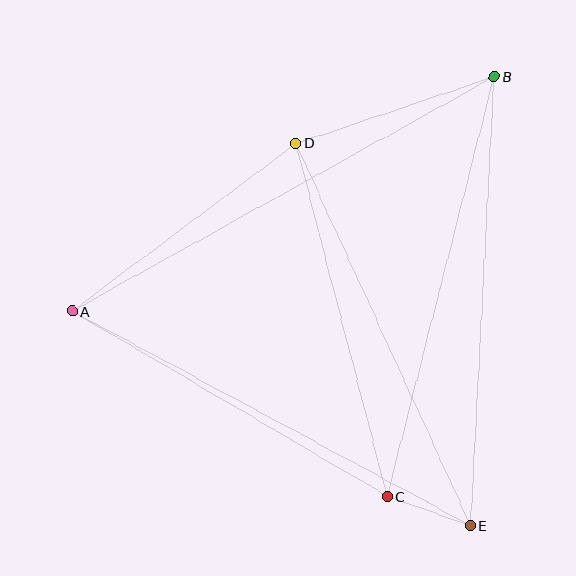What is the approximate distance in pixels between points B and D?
The distance between B and D is approximately 209 pixels.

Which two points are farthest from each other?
Points A and B are farthest from each other.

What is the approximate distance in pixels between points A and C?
The distance between A and C is approximately 365 pixels.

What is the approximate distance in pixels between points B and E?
The distance between B and E is approximately 450 pixels.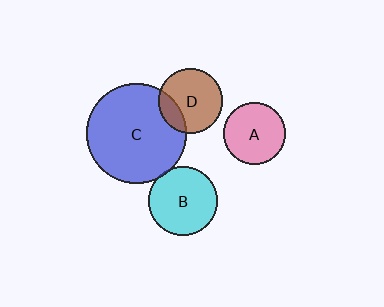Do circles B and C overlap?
Yes.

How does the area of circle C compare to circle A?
Approximately 2.6 times.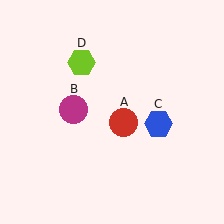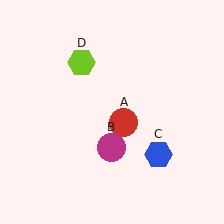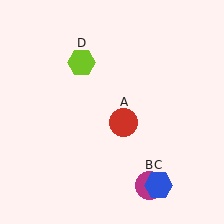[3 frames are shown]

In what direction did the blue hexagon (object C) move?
The blue hexagon (object C) moved down.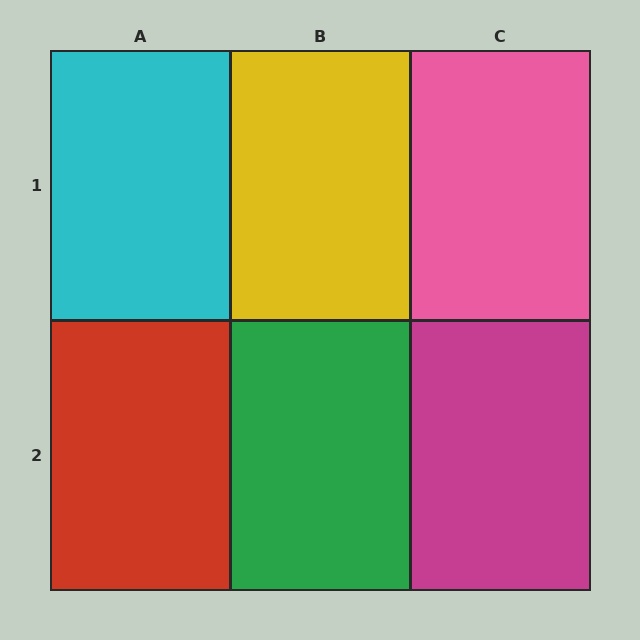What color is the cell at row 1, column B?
Yellow.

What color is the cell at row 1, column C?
Pink.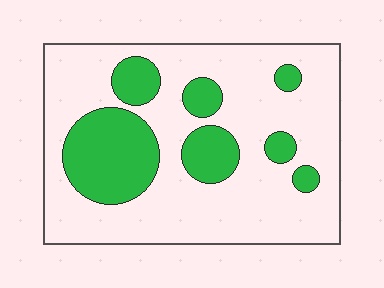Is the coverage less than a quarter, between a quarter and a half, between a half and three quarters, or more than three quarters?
Between a quarter and a half.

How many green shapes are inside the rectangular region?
7.